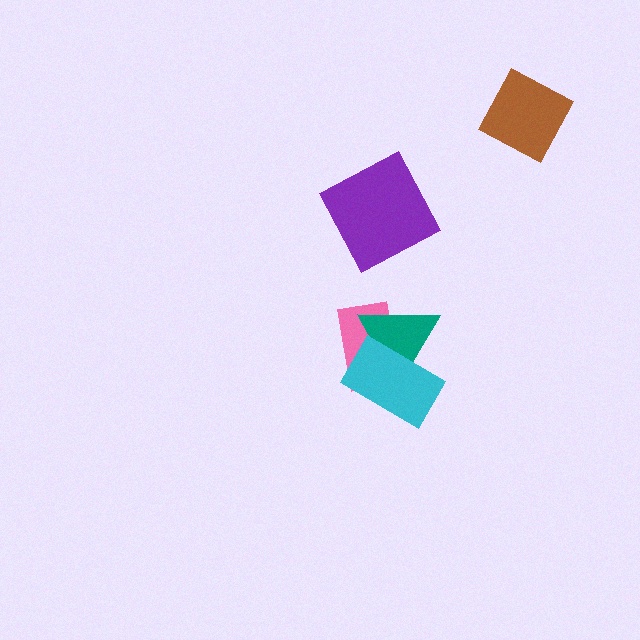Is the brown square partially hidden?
No, no other shape covers it.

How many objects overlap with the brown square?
0 objects overlap with the brown square.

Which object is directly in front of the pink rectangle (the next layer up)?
The teal triangle is directly in front of the pink rectangle.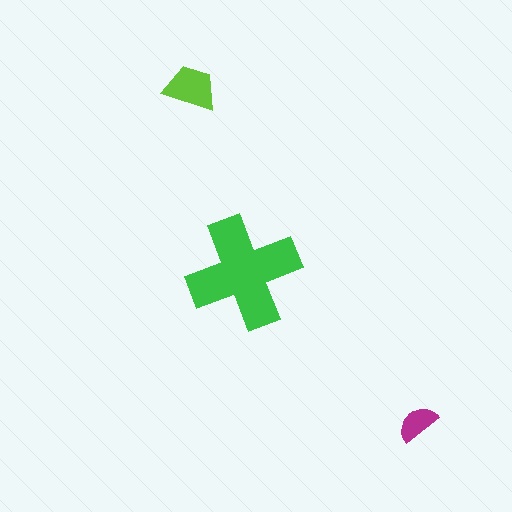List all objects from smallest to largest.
The magenta semicircle, the lime trapezoid, the green cross.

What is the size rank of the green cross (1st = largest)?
1st.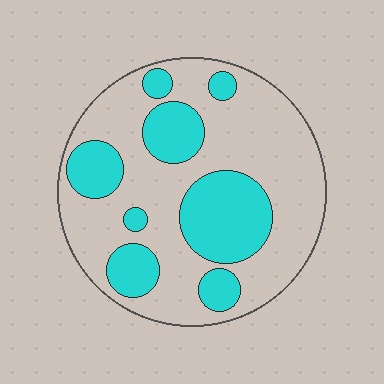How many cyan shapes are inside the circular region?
8.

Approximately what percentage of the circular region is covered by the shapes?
Approximately 30%.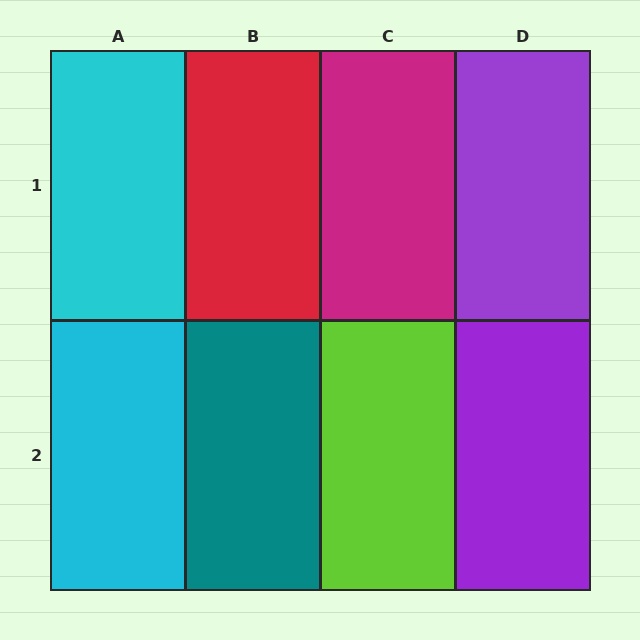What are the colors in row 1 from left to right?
Cyan, red, magenta, purple.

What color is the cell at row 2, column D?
Purple.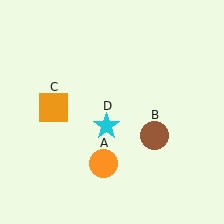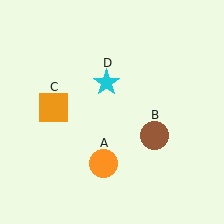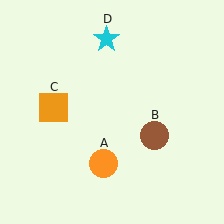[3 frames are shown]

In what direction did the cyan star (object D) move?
The cyan star (object D) moved up.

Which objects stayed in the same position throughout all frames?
Orange circle (object A) and brown circle (object B) and orange square (object C) remained stationary.